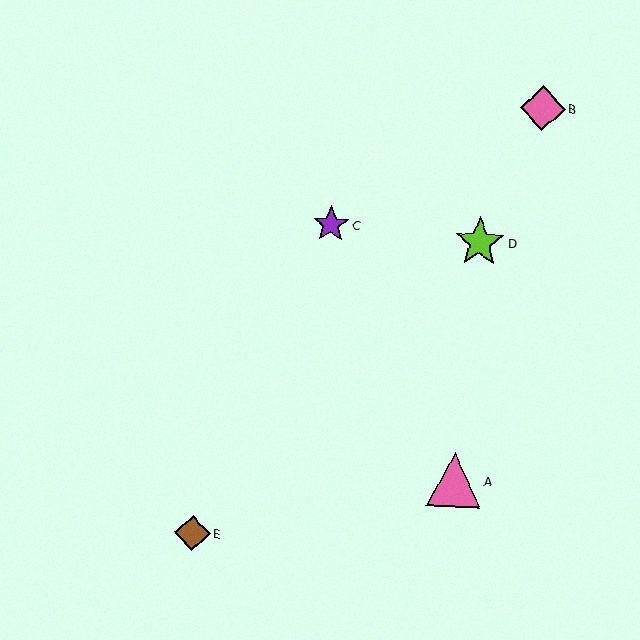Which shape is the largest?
The pink triangle (labeled A) is the largest.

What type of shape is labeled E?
Shape E is a brown diamond.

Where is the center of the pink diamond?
The center of the pink diamond is at (543, 109).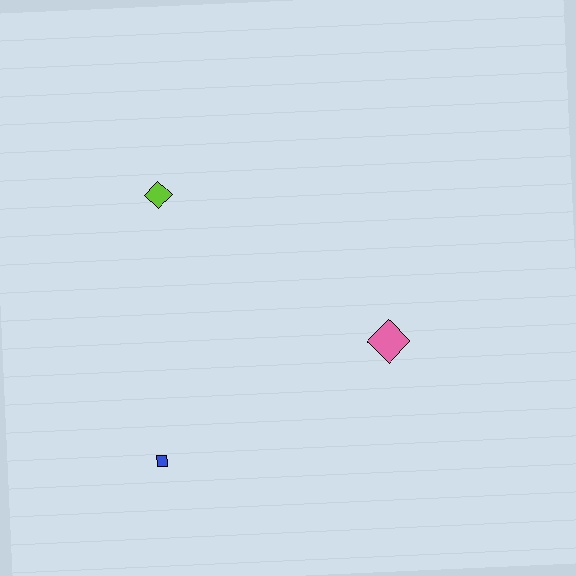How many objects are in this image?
There are 3 objects.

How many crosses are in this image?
There are no crosses.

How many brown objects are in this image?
There are no brown objects.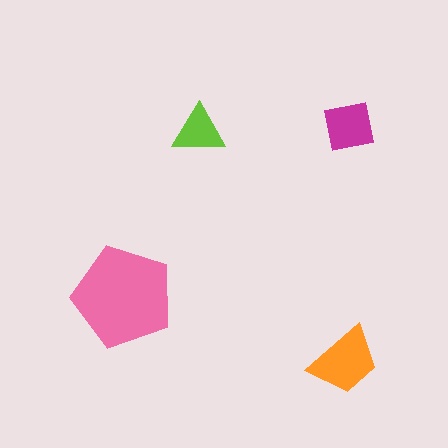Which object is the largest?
The pink pentagon.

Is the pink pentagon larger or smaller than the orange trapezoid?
Larger.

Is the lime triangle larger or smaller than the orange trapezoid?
Smaller.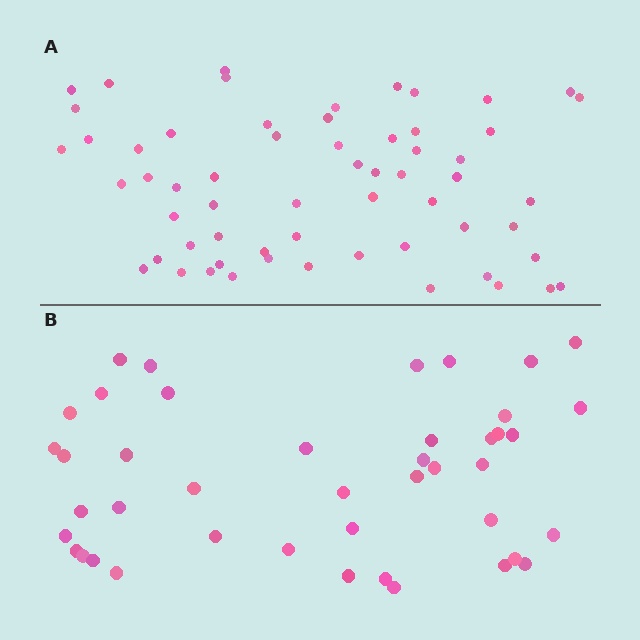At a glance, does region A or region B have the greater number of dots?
Region A (the top region) has more dots.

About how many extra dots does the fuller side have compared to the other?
Region A has approximately 15 more dots than region B.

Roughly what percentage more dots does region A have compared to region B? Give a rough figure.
About 40% more.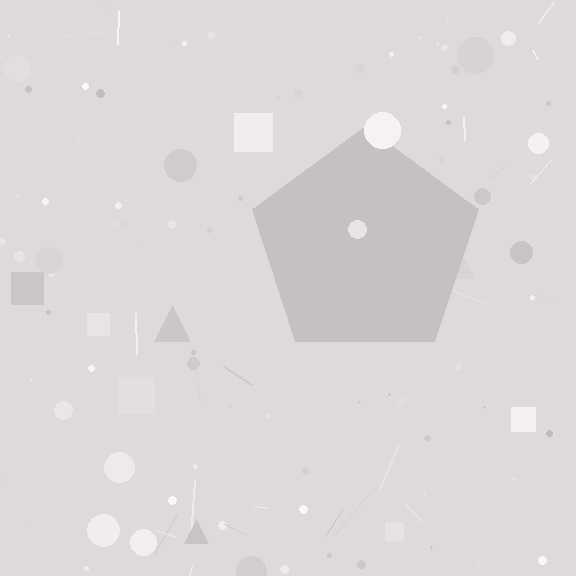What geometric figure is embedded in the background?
A pentagon is embedded in the background.